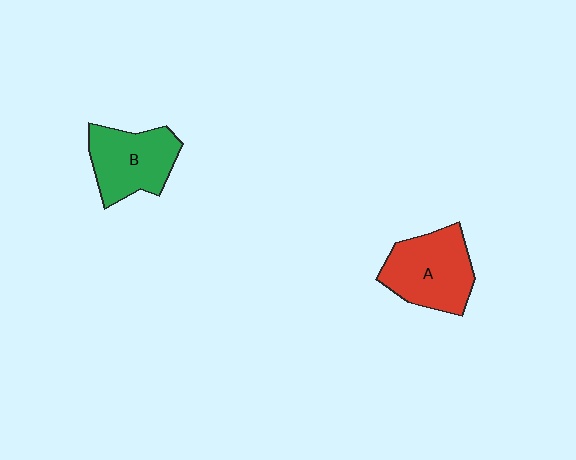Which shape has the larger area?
Shape A (red).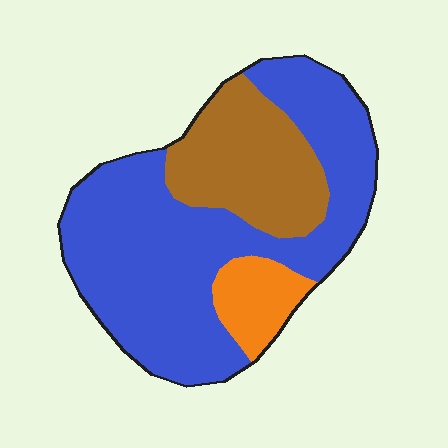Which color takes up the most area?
Blue, at roughly 65%.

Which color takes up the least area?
Orange, at roughly 10%.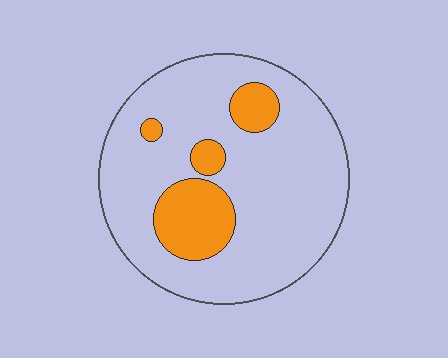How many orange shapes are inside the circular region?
4.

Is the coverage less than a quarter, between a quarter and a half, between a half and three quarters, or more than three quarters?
Less than a quarter.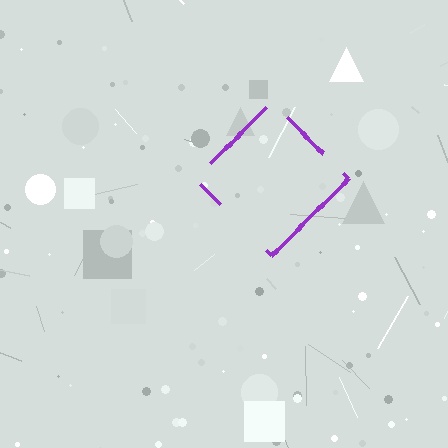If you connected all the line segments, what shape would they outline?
They would outline a diamond.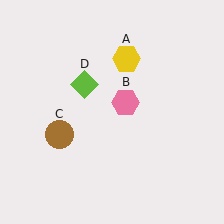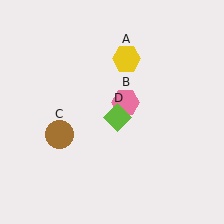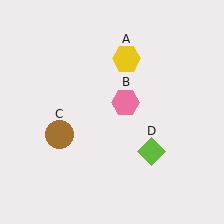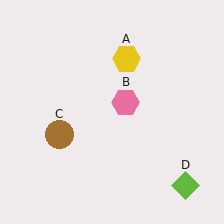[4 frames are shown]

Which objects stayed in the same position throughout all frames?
Yellow hexagon (object A) and pink hexagon (object B) and brown circle (object C) remained stationary.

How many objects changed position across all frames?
1 object changed position: lime diamond (object D).